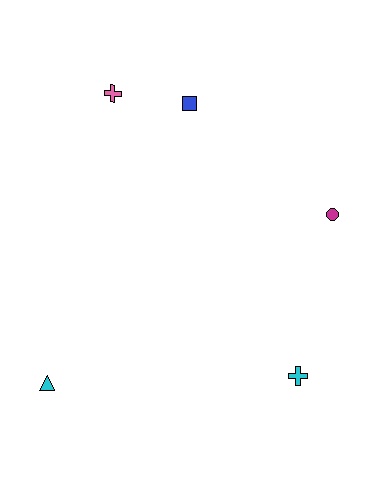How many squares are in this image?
There is 1 square.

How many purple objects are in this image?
There are no purple objects.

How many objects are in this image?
There are 5 objects.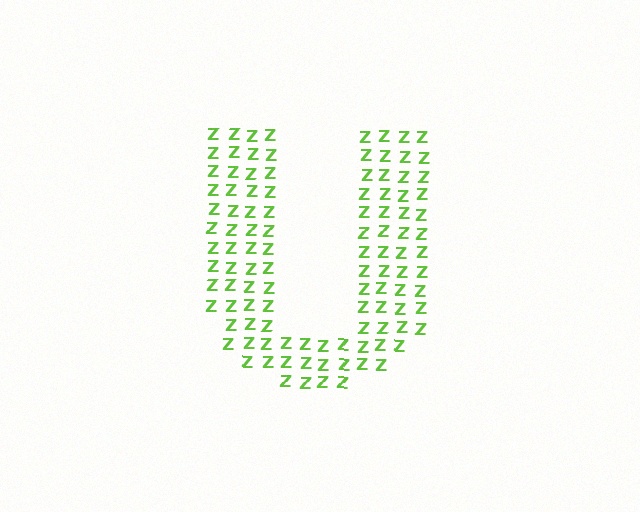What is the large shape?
The large shape is the letter U.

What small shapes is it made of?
It is made of small letter Z's.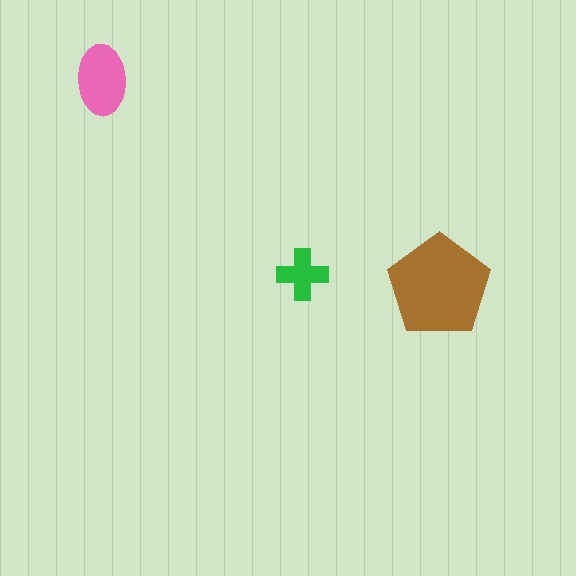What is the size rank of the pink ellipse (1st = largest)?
2nd.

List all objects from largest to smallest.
The brown pentagon, the pink ellipse, the green cross.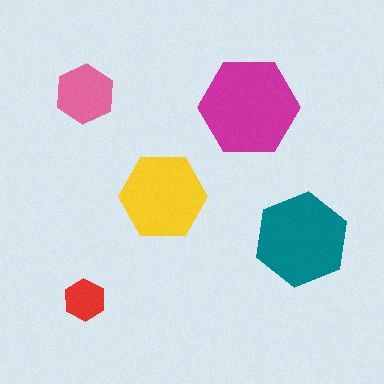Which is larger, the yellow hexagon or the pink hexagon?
The yellow one.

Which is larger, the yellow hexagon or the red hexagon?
The yellow one.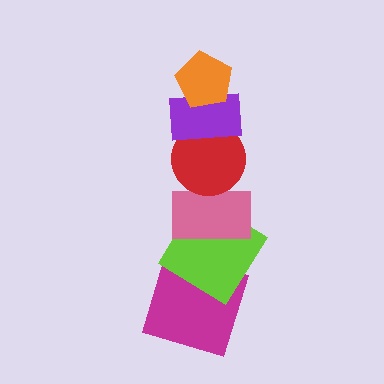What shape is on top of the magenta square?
The lime diamond is on top of the magenta square.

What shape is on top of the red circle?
The purple rectangle is on top of the red circle.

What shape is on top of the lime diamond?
The pink rectangle is on top of the lime diamond.